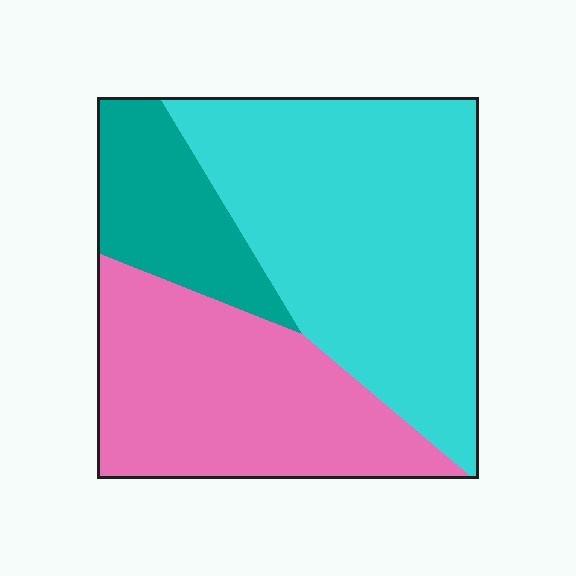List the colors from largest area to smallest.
From largest to smallest: cyan, pink, teal.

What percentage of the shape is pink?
Pink covers 35% of the shape.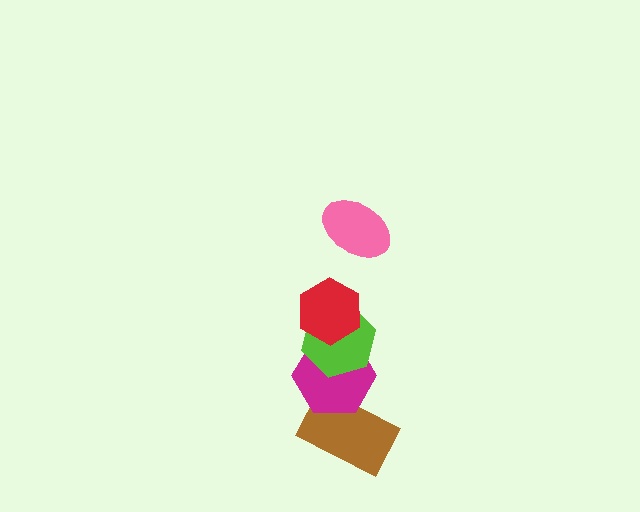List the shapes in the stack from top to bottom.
From top to bottom: the pink ellipse, the red hexagon, the lime hexagon, the magenta hexagon, the brown rectangle.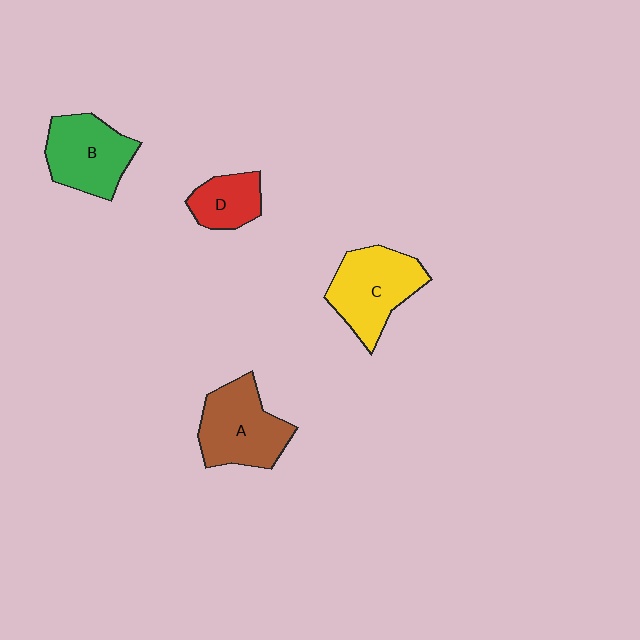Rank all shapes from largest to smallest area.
From largest to smallest: C (yellow), A (brown), B (green), D (red).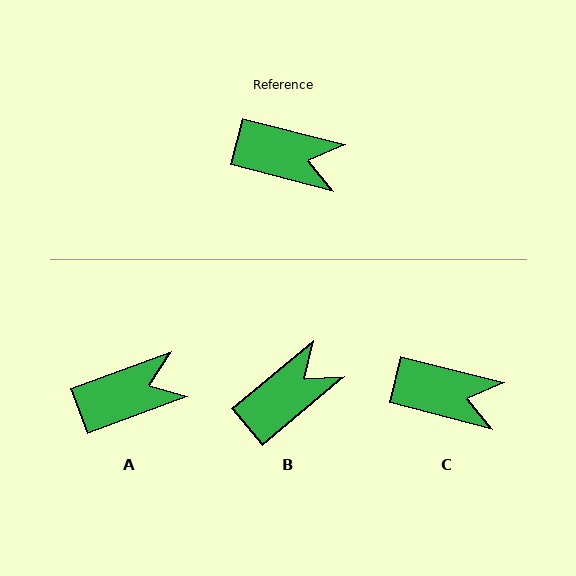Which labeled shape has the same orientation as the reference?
C.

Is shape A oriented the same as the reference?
No, it is off by about 35 degrees.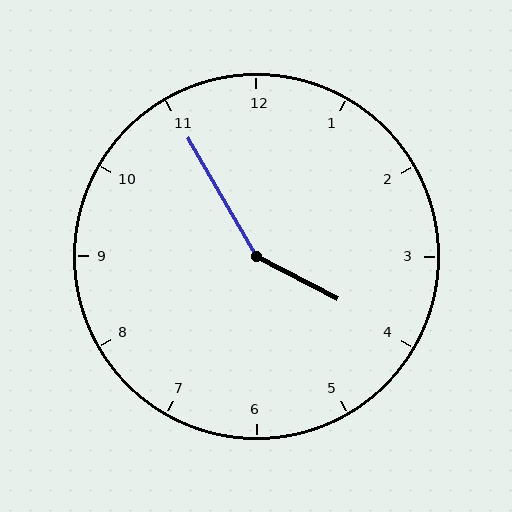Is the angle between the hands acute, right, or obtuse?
It is obtuse.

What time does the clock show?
3:55.